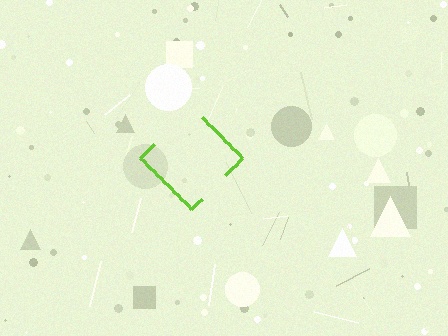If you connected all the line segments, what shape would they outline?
They would outline a diamond.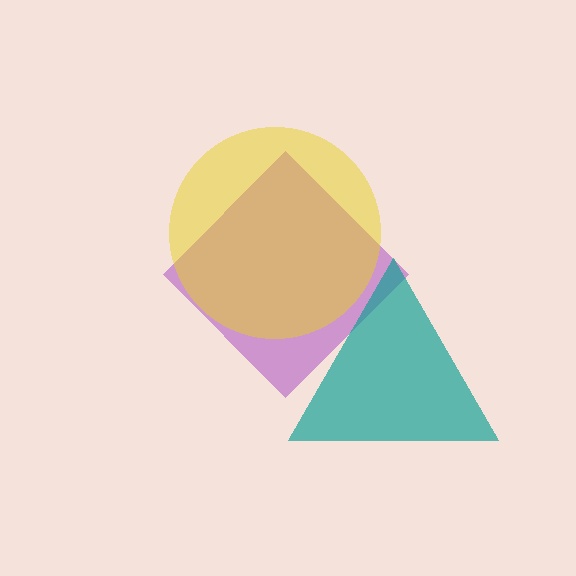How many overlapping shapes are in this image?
There are 3 overlapping shapes in the image.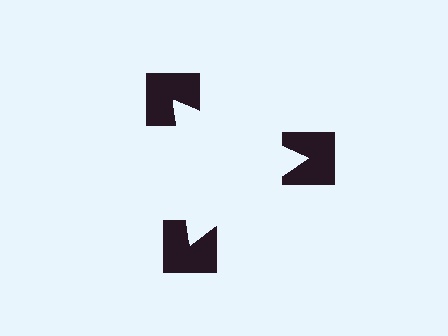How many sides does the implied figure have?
3 sides.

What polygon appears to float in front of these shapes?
An illusory triangle — its edges are inferred from the aligned wedge cuts in the notched squares, not physically drawn.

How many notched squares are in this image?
There are 3 — one at each vertex of the illusory triangle.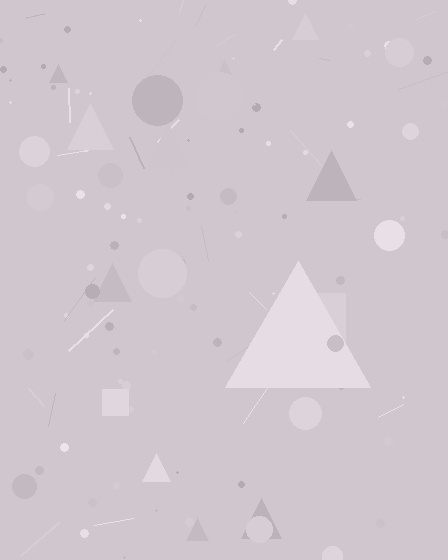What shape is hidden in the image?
A triangle is hidden in the image.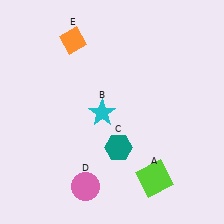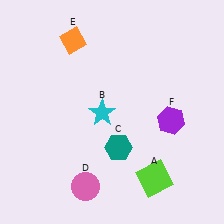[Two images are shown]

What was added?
A purple hexagon (F) was added in Image 2.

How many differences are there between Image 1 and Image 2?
There is 1 difference between the two images.